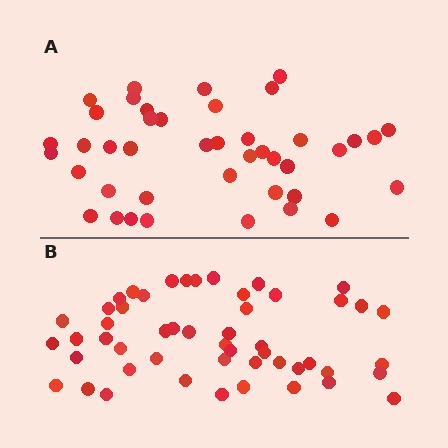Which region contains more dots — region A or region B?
Region B (the bottom region) has more dots.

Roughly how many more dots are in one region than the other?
Region B has roughly 8 or so more dots than region A.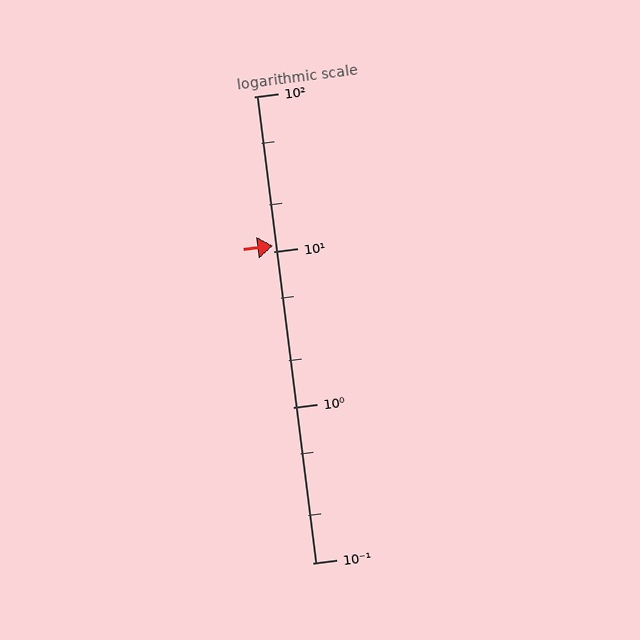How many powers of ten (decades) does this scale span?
The scale spans 3 decades, from 0.1 to 100.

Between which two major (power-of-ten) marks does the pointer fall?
The pointer is between 10 and 100.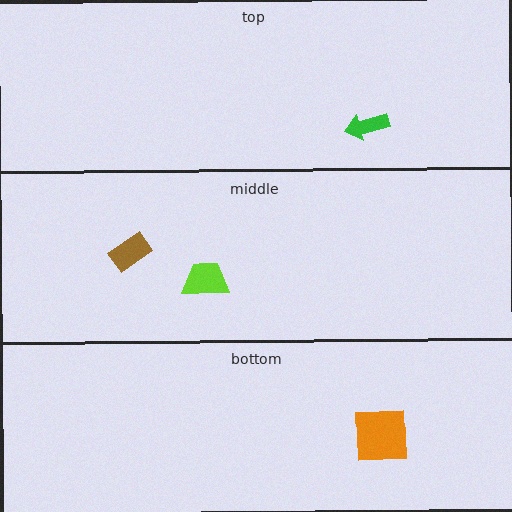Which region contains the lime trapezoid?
The middle region.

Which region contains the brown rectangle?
The middle region.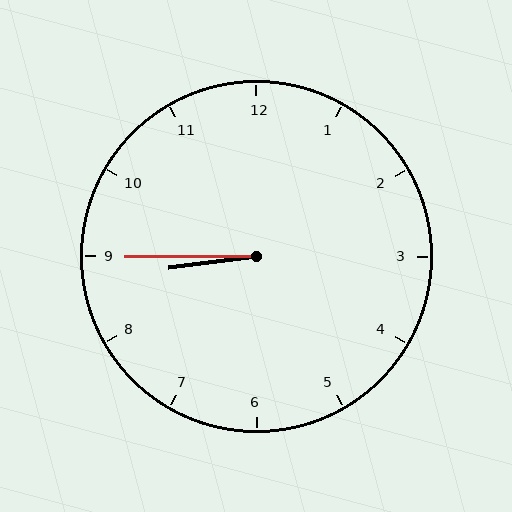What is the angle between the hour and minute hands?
Approximately 8 degrees.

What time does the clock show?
8:45.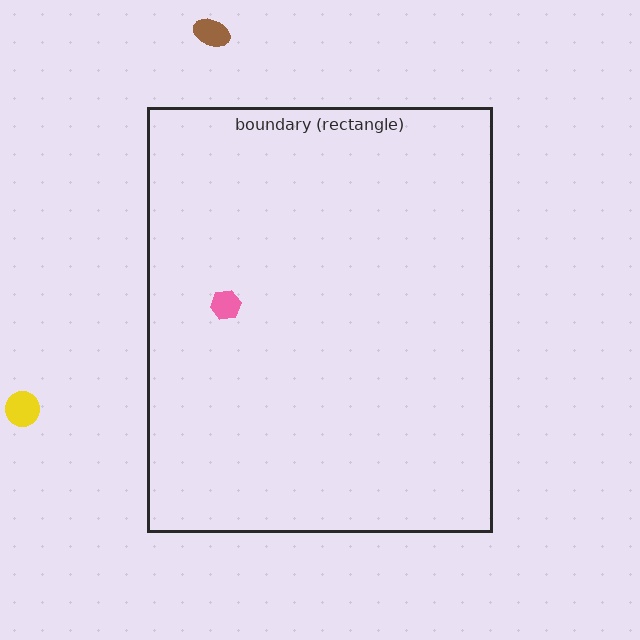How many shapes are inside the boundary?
1 inside, 2 outside.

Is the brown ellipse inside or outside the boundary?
Outside.